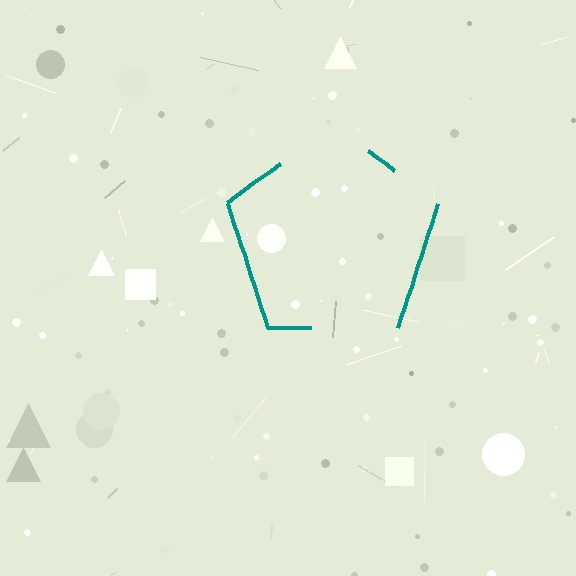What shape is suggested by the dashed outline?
The dashed outline suggests a pentagon.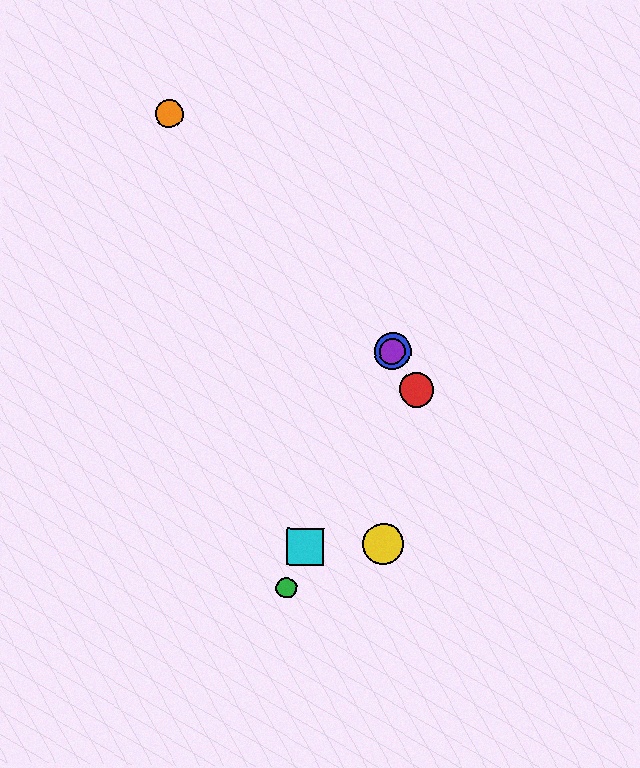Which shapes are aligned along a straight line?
The blue circle, the green circle, the purple circle, the cyan square are aligned along a straight line.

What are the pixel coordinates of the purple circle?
The purple circle is at (392, 352).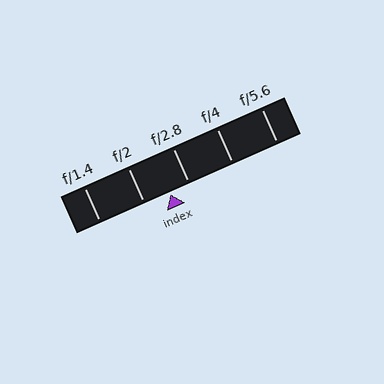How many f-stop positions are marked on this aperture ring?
There are 5 f-stop positions marked.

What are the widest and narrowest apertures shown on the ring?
The widest aperture shown is f/1.4 and the narrowest is f/5.6.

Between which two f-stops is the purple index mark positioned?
The index mark is between f/2 and f/2.8.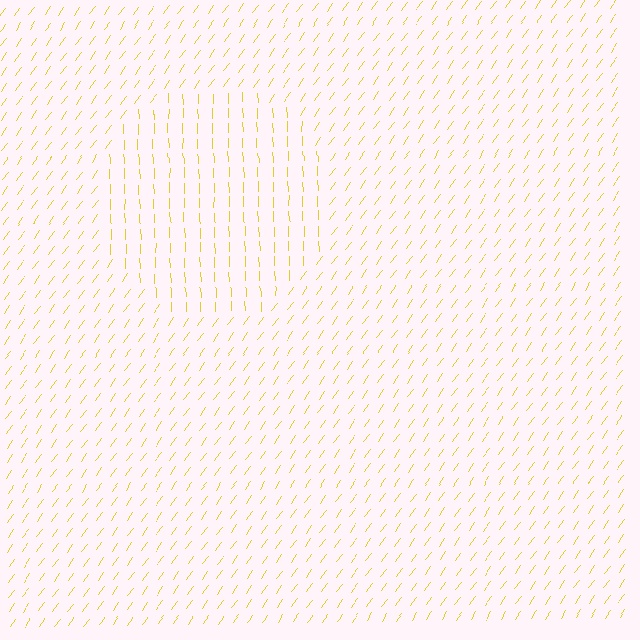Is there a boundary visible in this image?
Yes, there is a texture boundary formed by a change in line orientation.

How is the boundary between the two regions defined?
The boundary is defined purely by a change in line orientation (approximately 38 degrees difference). All lines are the same color and thickness.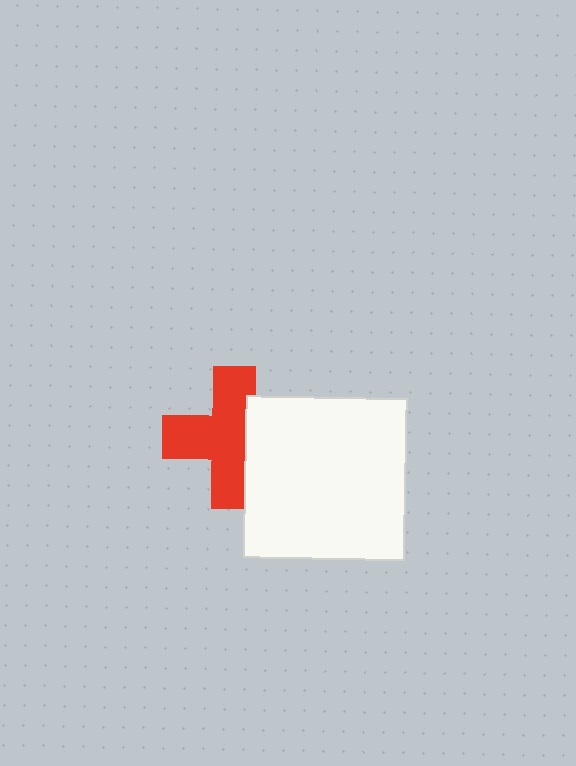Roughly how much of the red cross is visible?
Most of it is visible (roughly 68%).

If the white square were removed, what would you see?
You would see the complete red cross.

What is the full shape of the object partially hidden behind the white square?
The partially hidden object is a red cross.